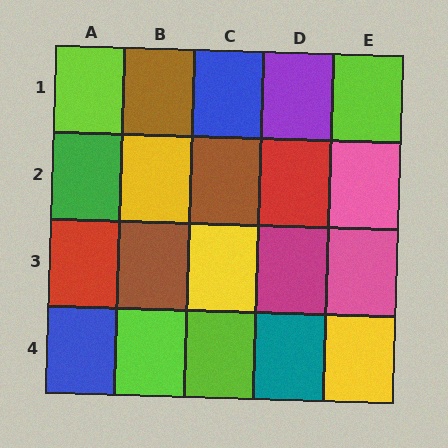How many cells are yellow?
3 cells are yellow.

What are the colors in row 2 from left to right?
Green, yellow, brown, red, pink.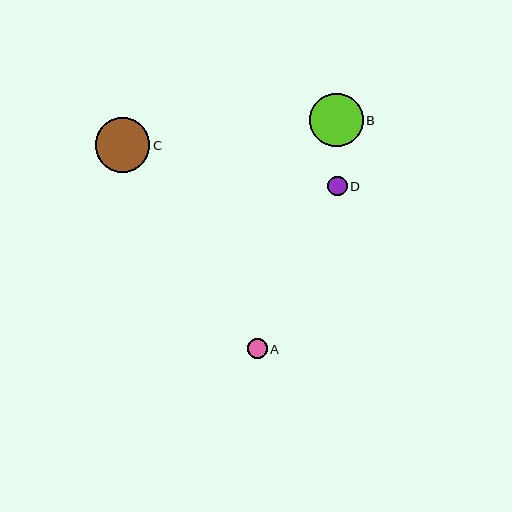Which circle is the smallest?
Circle D is the smallest with a size of approximately 19 pixels.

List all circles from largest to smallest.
From largest to smallest: C, B, A, D.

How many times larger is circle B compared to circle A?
Circle B is approximately 2.8 times the size of circle A.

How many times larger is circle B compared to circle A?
Circle B is approximately 2.8 times the size of circle A.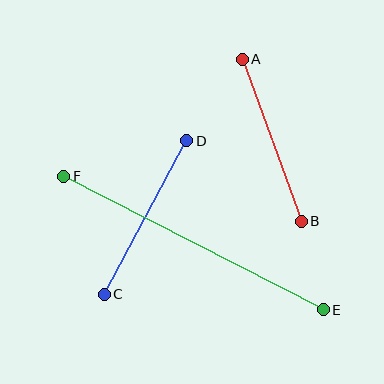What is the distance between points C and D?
The distance is approximately 175 pixels.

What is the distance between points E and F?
The distance is approximately 292 pixels.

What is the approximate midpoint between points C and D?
The midpoint is at approximately (146, 217) pixels.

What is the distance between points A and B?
The distance is approximately 173 pixels.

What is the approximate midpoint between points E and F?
The midpoint is at approximately (193, 243) pixels.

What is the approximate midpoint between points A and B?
The midpoint is at approximately (272, 140) pixels.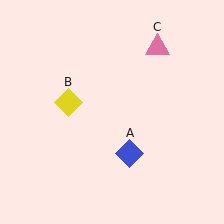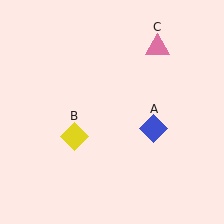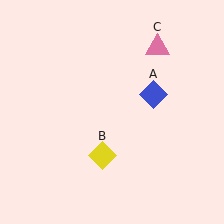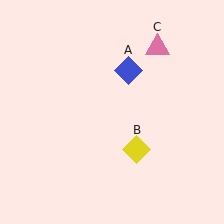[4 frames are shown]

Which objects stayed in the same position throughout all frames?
Pink triangle (object C) remained stationary.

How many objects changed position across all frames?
2 objects changed position: blue diamond (object A), yellow diamond (object B).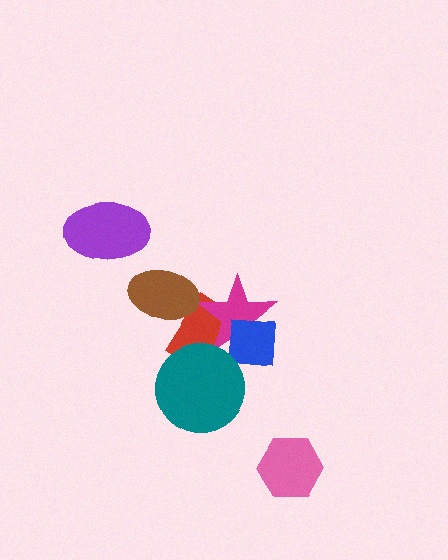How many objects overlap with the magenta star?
2 objects overlap with the magenta star.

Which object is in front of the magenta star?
The blue square is in front of the magenta star.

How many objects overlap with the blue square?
2 objects overlap with the blue square.